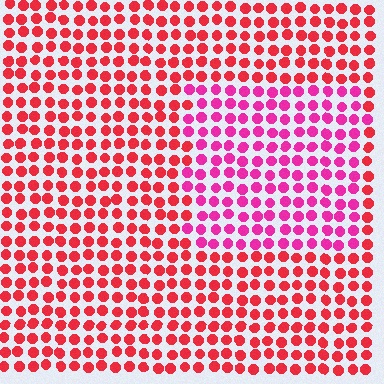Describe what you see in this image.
The image is filled with small red elements in a uniform arrangement. A rectangle-shaped region is visible where the elements are tinted to a slightly different hue, forming a subtle color boundary.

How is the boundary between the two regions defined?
The boundary is defined purely by a slight shift in hue (about 33 degrees). Spacing, size, and orientation are identical on both sides.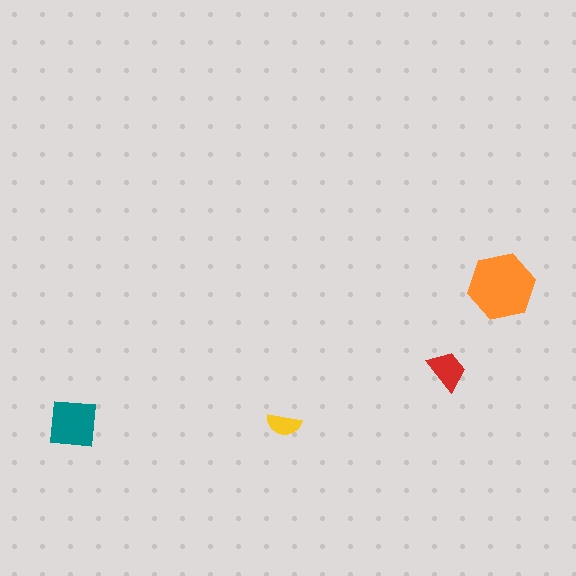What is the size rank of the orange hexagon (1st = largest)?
1st.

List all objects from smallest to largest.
The yellow semicircle, the red trapezoid, the teal square, the orange hexagon.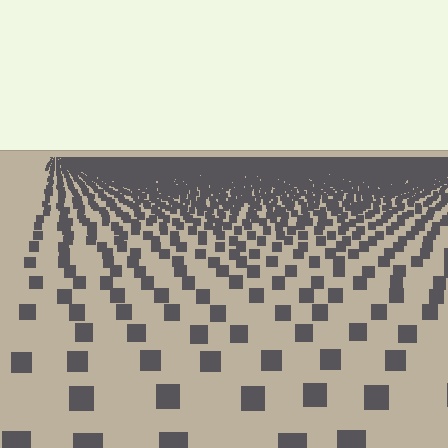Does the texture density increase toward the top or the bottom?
Density increases toward the top.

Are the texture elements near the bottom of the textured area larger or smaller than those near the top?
Larger. Near the bottom, elements are closer to the viewer and appear at a bigger on-screen size.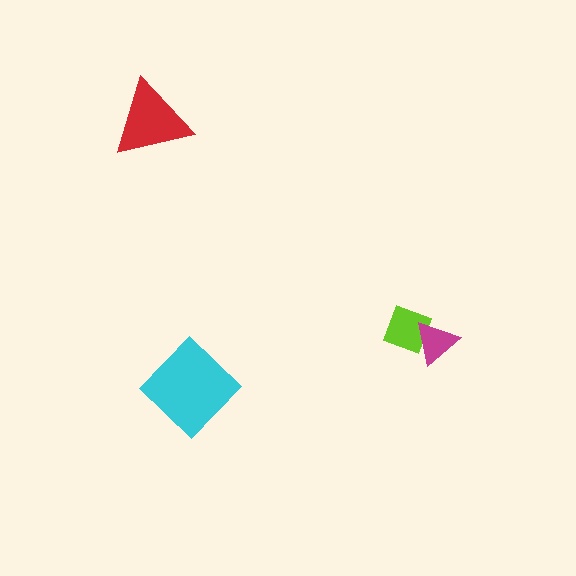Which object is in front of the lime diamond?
The magenta triangle is in front of the lime diamond.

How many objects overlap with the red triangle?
0 objects overlap with the red triangle.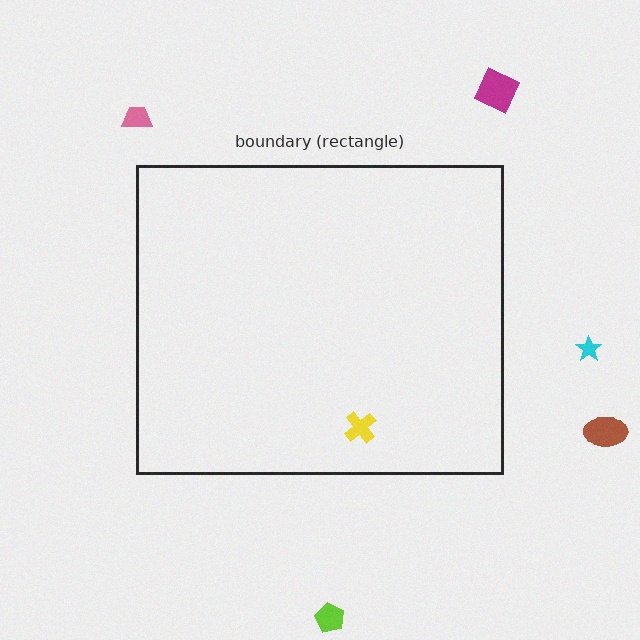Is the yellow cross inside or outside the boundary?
Inside.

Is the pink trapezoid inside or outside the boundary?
Outside.